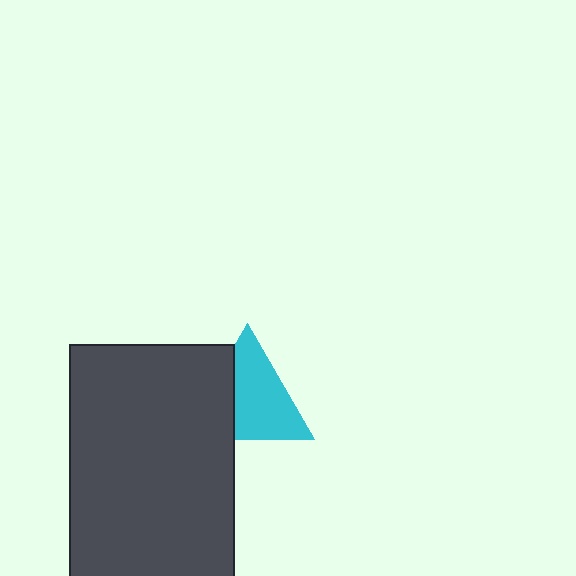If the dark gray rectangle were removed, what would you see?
You would see the complete cyan triangle.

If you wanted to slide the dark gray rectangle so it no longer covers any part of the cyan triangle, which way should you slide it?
Slide it left — that is the most direct way to separate the two shapes.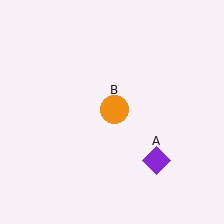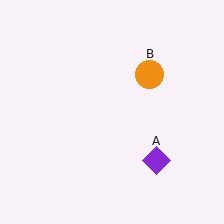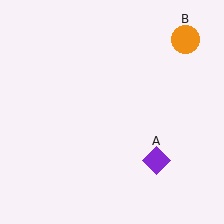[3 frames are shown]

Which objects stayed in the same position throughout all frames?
Purple diamond (object A) remained stationary.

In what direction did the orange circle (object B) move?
The orange circle (object B) moved up and to the right.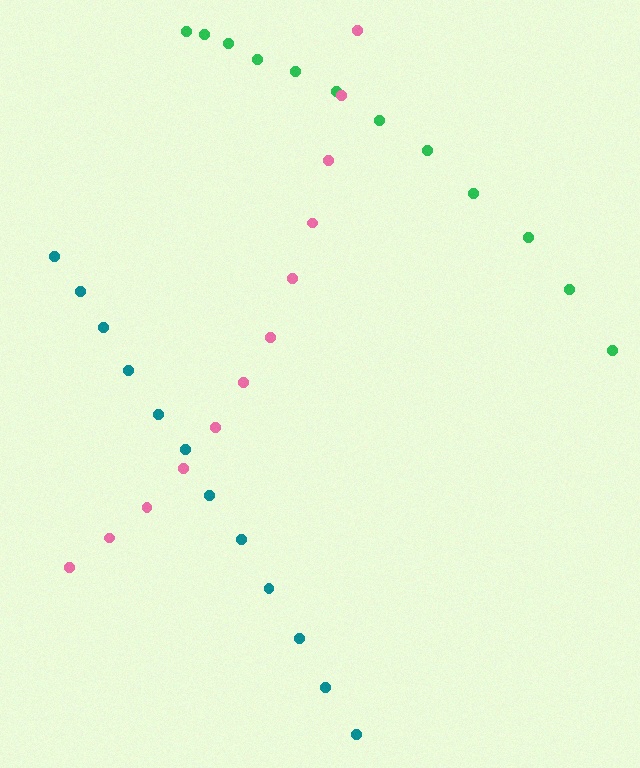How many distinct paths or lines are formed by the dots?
There are 3 distinct paths.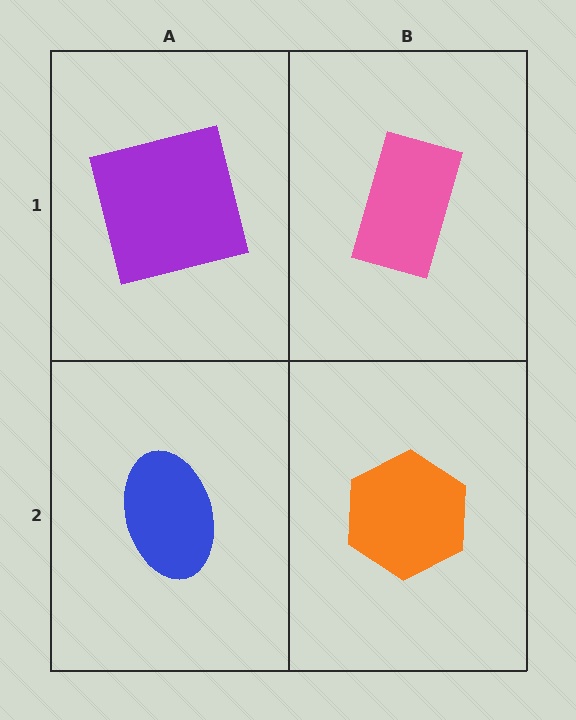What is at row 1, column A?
A purple square.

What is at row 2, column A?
A blue ellipse.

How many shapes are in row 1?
2 shapes.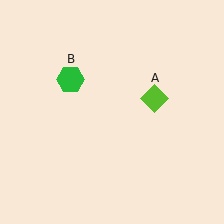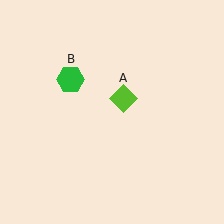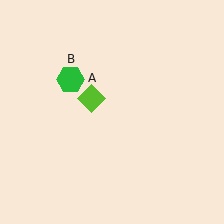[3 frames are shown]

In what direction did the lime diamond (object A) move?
The lime diamond (object A) moved left.